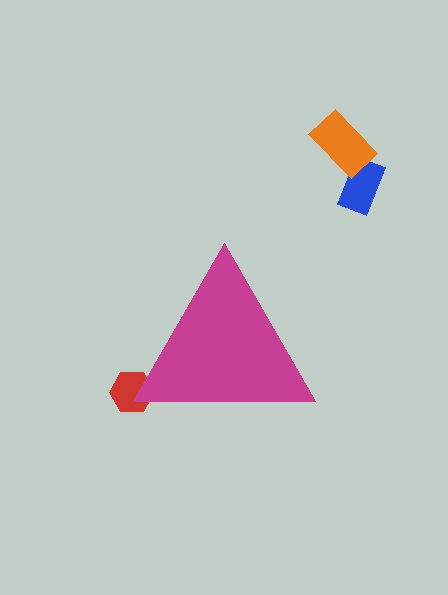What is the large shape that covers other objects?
A magenta triangle.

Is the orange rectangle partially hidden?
No, the orange rectangle is fully visible.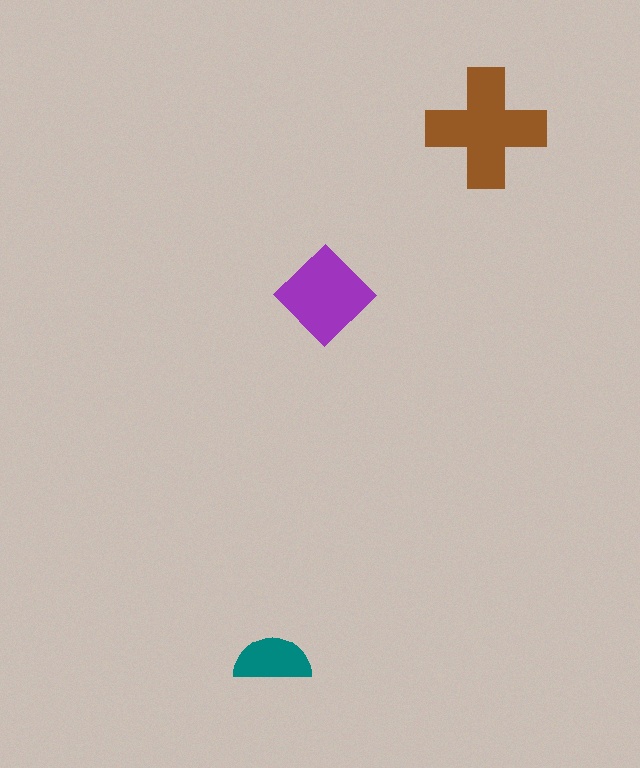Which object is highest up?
The brown cross is topmost.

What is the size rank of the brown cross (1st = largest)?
1st.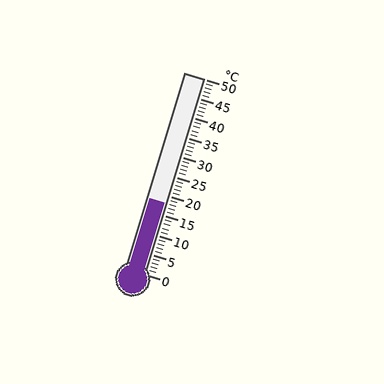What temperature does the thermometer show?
The thermometer shows approximately 18°C.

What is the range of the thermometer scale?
The thermometer scale ranges from 0°C to 50°C.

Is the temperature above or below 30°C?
The temperature is below 30°C.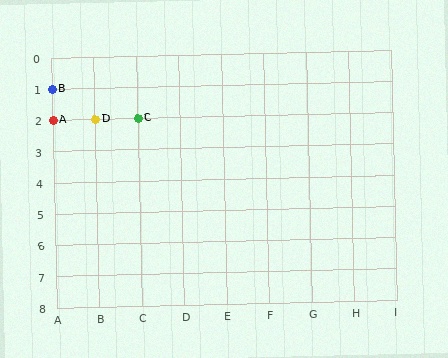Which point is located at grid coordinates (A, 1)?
Point B is at (A, 1).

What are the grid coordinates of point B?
Point B is at grid coordinates (A, 1).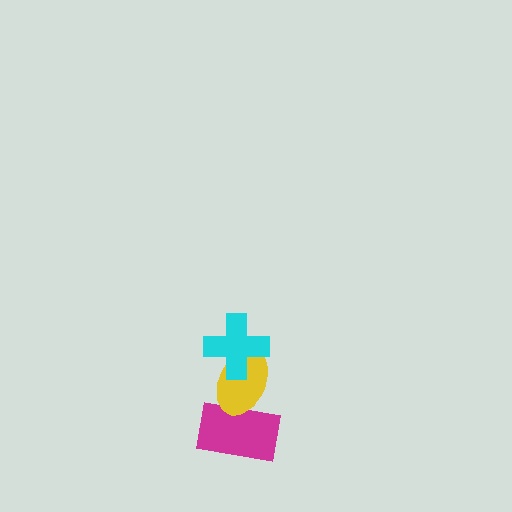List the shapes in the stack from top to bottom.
From top to bottom: the cyan cross, the yellow ellipse, the magenta rectangle.